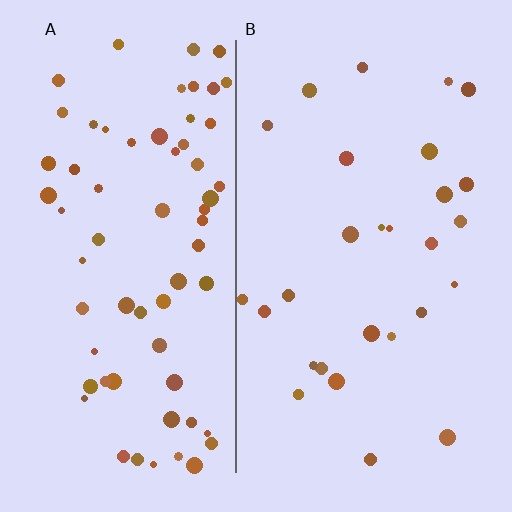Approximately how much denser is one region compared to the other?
Approximately 2.4× — region A over region B.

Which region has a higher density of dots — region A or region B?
A (the left).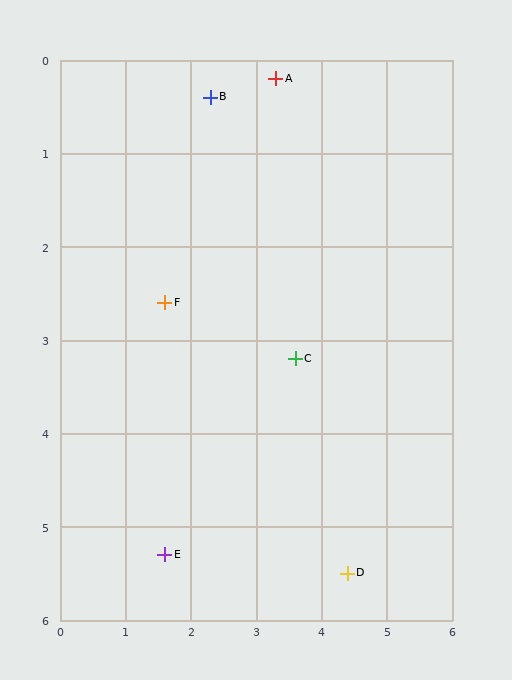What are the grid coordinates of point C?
Point C is at approximately (3.6, 3.2).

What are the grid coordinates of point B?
Point B is at approximately (2.3, 0.4).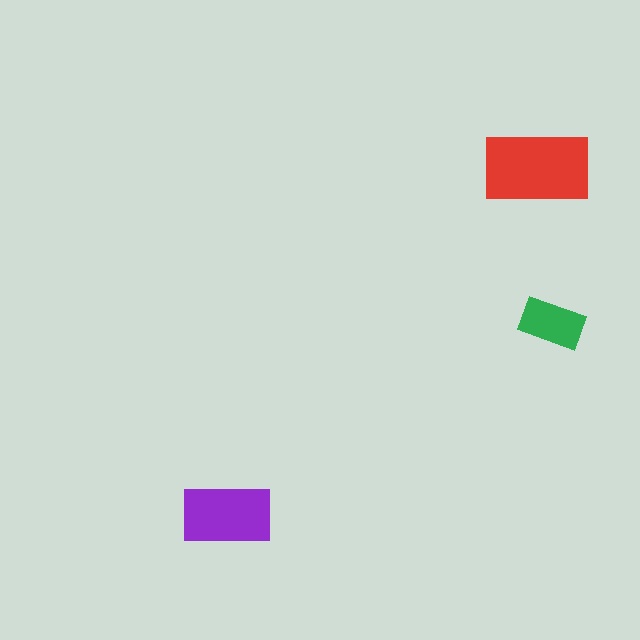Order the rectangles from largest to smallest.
the red one, the purple one, the green one.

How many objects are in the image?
There are 3 objects in the image.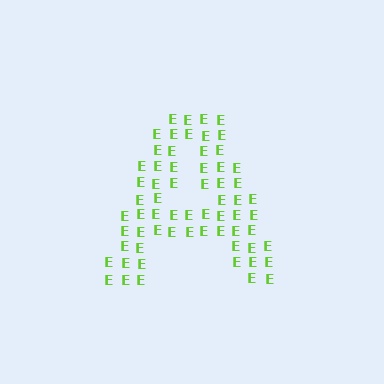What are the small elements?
The small elements are letter E's.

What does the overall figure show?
The overall figure shows the letter A.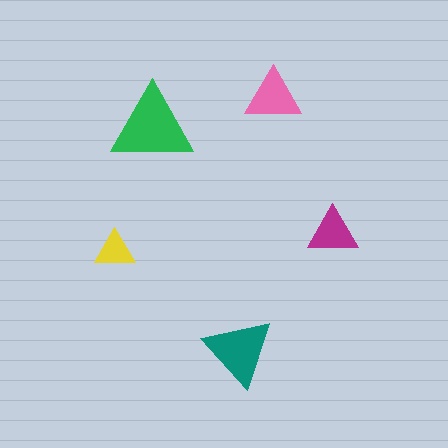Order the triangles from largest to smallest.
the green one, the teal one, the pink one, the magenta one, the yellow one.